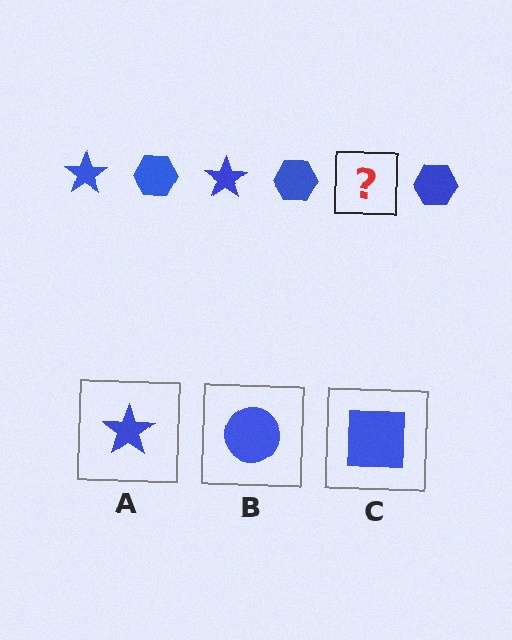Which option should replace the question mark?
Option A.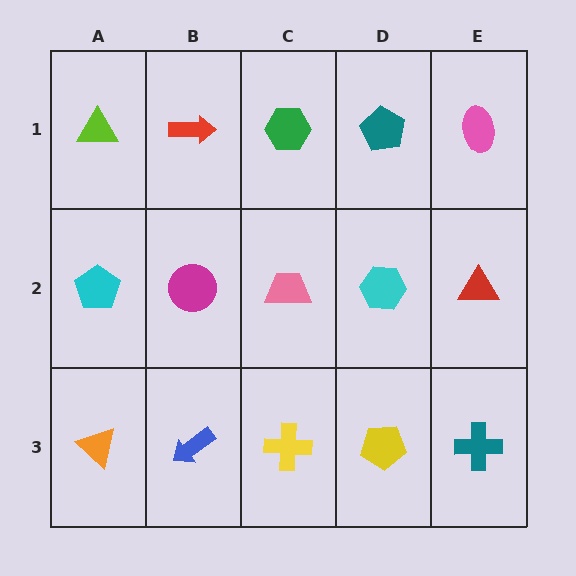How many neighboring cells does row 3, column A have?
2.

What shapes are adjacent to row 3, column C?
A pink trapezoid (row 2, column C), a blue arrow (row 3, column B), a yellow pentagon (row 3, column D).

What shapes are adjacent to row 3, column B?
A magenta circle (row 2, column B), an orange triangle (row 3, column A), a yellow cross (row 3, column C).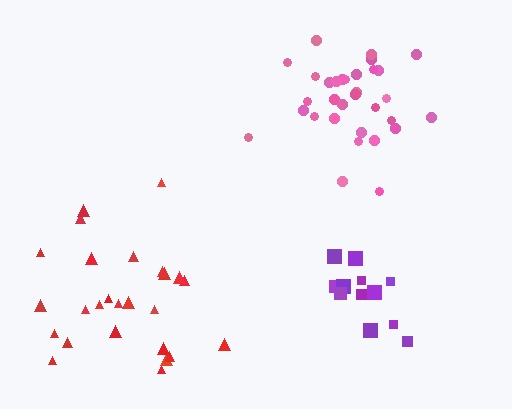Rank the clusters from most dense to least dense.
pink, purple, red.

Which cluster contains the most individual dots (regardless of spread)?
Pink (32).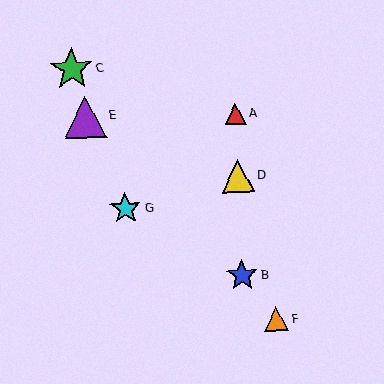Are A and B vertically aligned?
Yes, both are at x≈235.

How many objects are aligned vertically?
3 objects (A, B, D) are aligned vertically.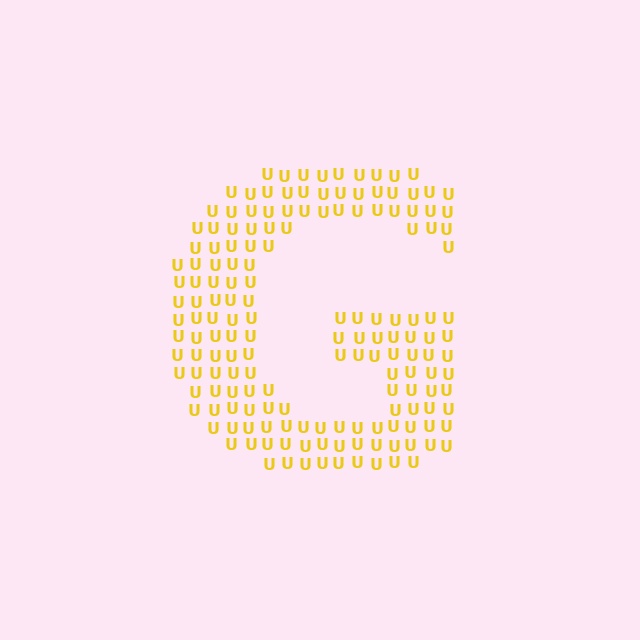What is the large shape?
The large shape is the letter G.